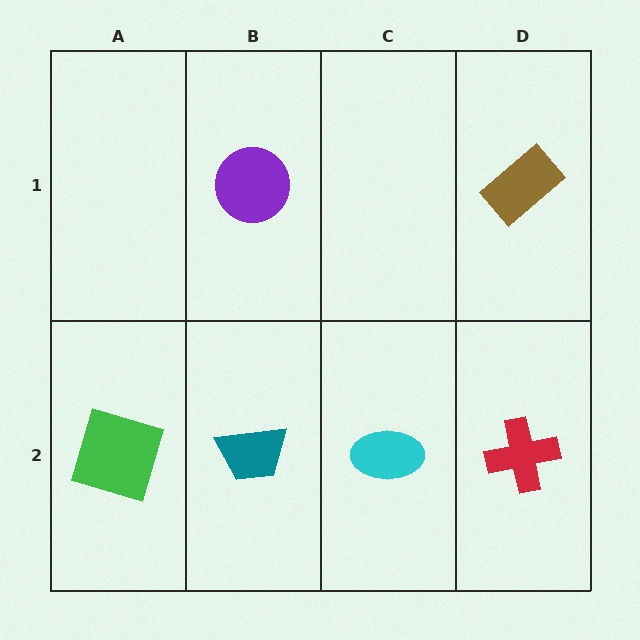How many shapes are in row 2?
4 shapes.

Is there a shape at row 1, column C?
No, that cell is empty.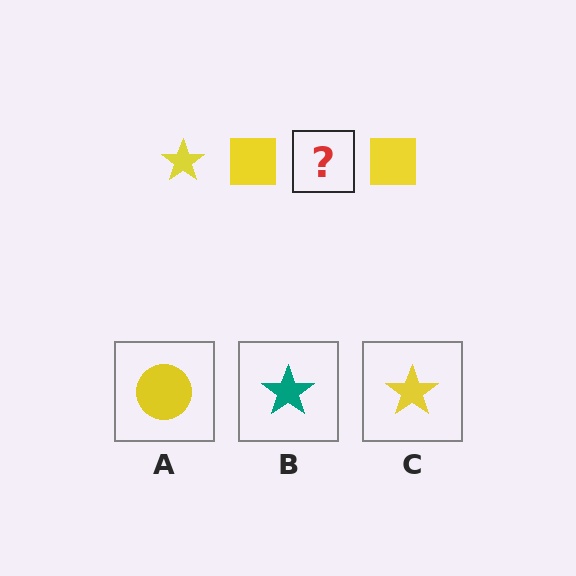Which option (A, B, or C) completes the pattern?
C.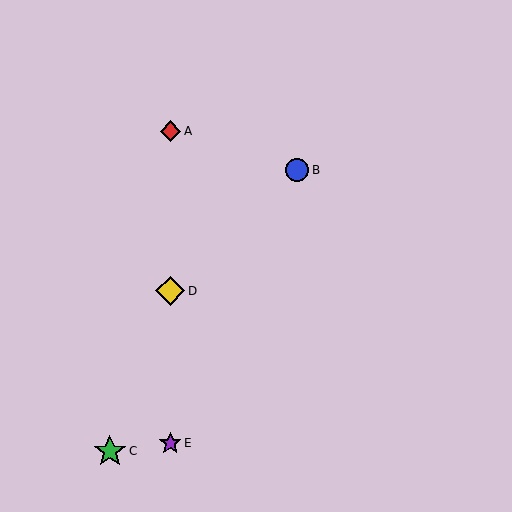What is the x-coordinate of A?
Object A is at x≈170.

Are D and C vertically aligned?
No, D is at x≈170 and C is at x≈110.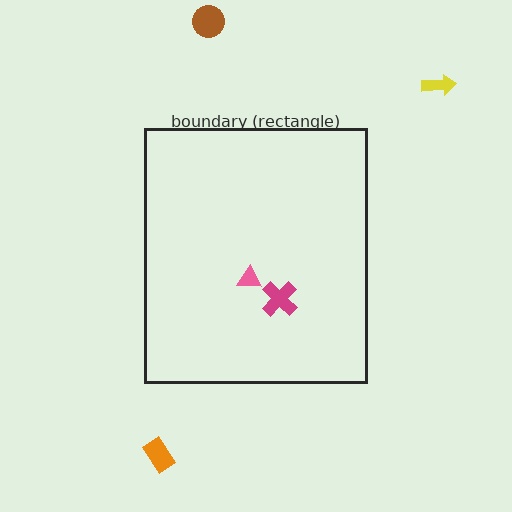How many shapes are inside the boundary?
2 inside, 3 outside.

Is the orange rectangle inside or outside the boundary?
Outside.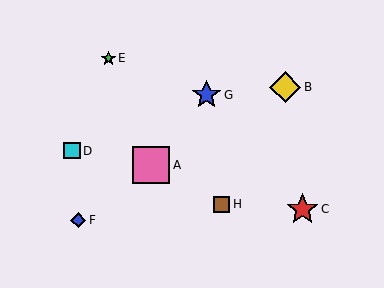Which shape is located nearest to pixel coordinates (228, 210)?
The brown square (labeled H) at (222, 204) is nearest to that location.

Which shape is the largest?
The pink square (labeled A) is the largest.